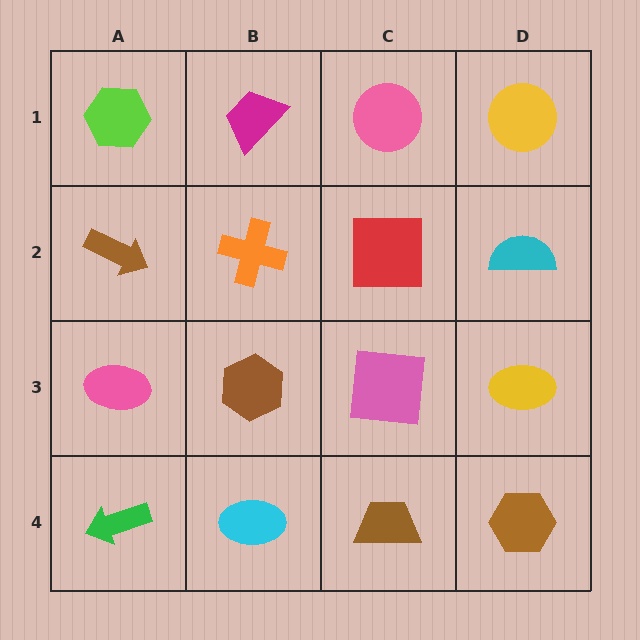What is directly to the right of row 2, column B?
A red square.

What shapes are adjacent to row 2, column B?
A magenta trapezoid (row 1, column B), a brown hexagon (row 3, column B), a brown arrow (row 2, column A), a red square (row 2, column C).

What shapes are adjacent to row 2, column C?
A pink circle (row 1, column C), a pink square (row 3, column C), an orange cross (row 2, column B), a cyan semicircle (row 2, column D).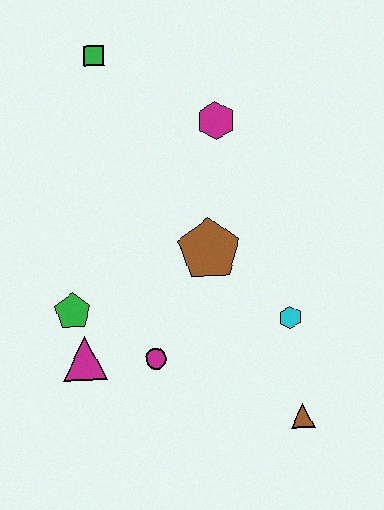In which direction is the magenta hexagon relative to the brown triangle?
The magenta hexagon is above the brown triangle.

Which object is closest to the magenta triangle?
The green pentagon is closest to the magenta triangle.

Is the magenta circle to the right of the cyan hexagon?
No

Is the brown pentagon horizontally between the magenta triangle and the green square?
No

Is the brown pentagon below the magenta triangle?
No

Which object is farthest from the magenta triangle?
The green square is farthest from the magenta triangle.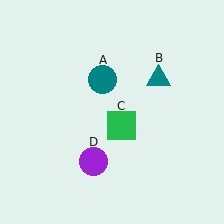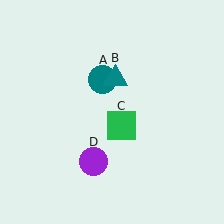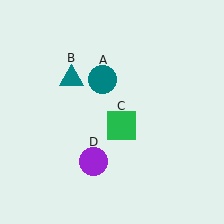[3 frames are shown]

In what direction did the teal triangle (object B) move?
The teal triangle (object B) moved left.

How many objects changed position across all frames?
1 object changed position: teal triangle (object B).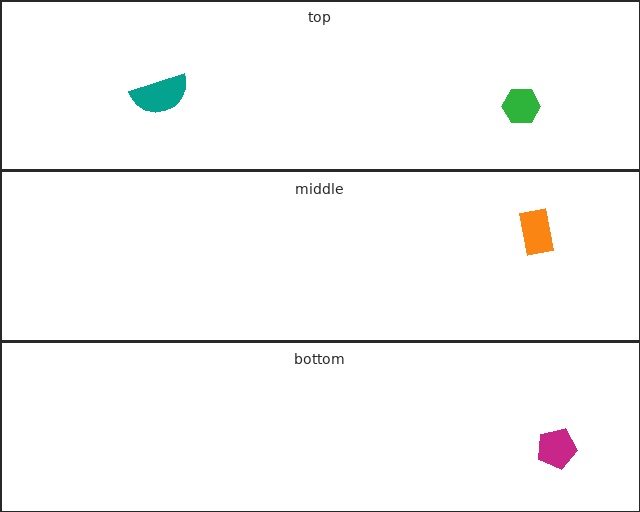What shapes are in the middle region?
The orange rectangle.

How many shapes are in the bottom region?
1.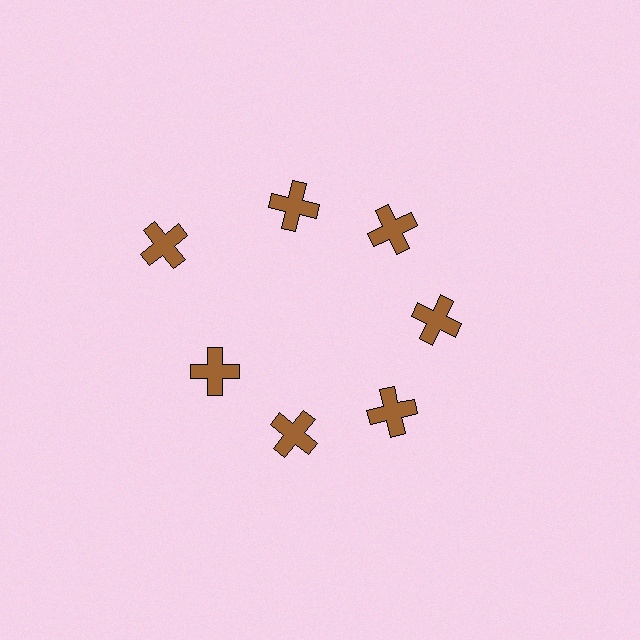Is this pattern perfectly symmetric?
No. The 7 brown crosses are arranged in a ring, but one element near the 10 o'clock position is pushed outward from the center, breaking the 7-fold rotational symmetry.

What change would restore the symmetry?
The symmetry would be restored by moving it inward, back onto the ring so that all 7 crosses sit at equal angles and equal distance from the center.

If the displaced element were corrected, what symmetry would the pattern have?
It would have 7-fold rotational symmetry — the pattern would map onto itself every 51 degrees.